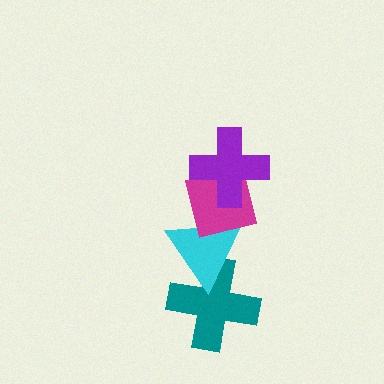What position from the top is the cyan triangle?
The cyan triangle is 3rd from the top.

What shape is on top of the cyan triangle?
The magenta square is on top of the cyan triangle.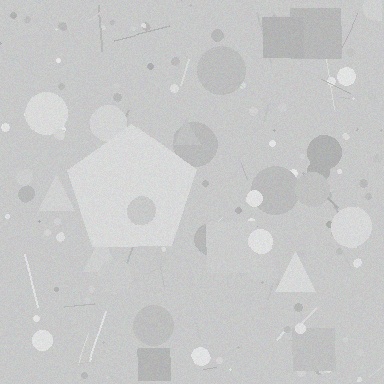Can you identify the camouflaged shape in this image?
The camouflaged shape is a pentagon.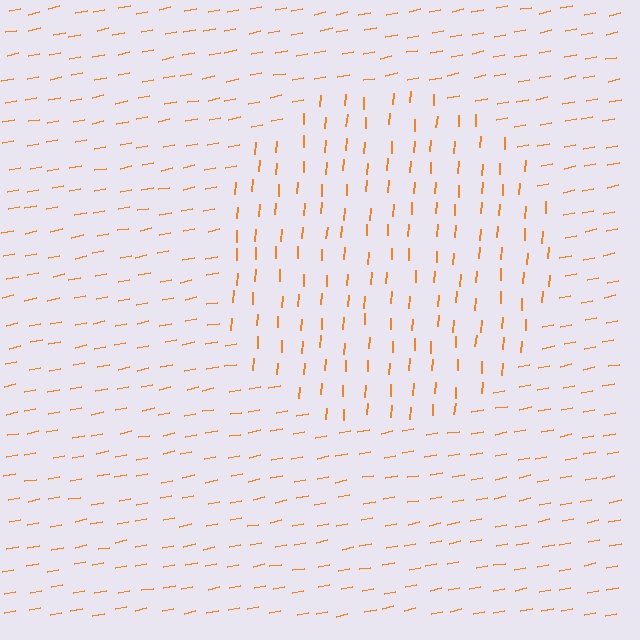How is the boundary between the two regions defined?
The boundary is defined purely by a change in line orientation (approximately 76 degrees difference). All lines are the same color and thickness.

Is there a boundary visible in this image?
Yes, there is a texture boundary formed by a change in line orientation.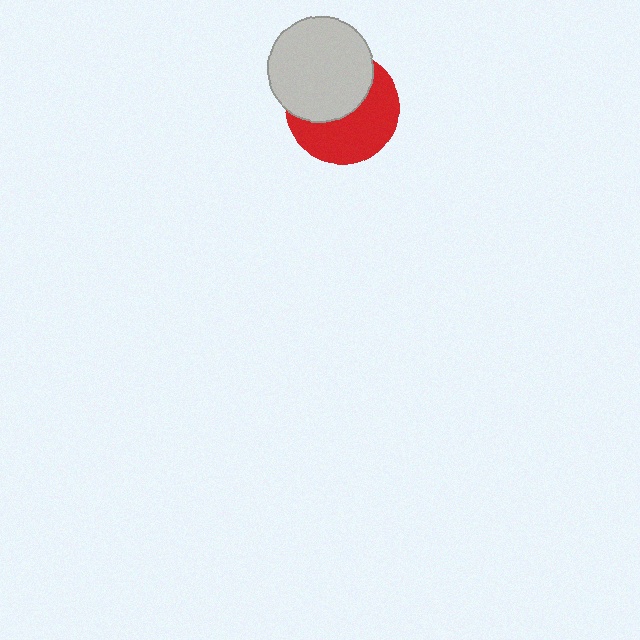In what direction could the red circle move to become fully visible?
The red circle could move toward the lower-right. That would shift it out from behind the light gray circle entirely.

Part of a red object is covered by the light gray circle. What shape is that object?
It is a circle.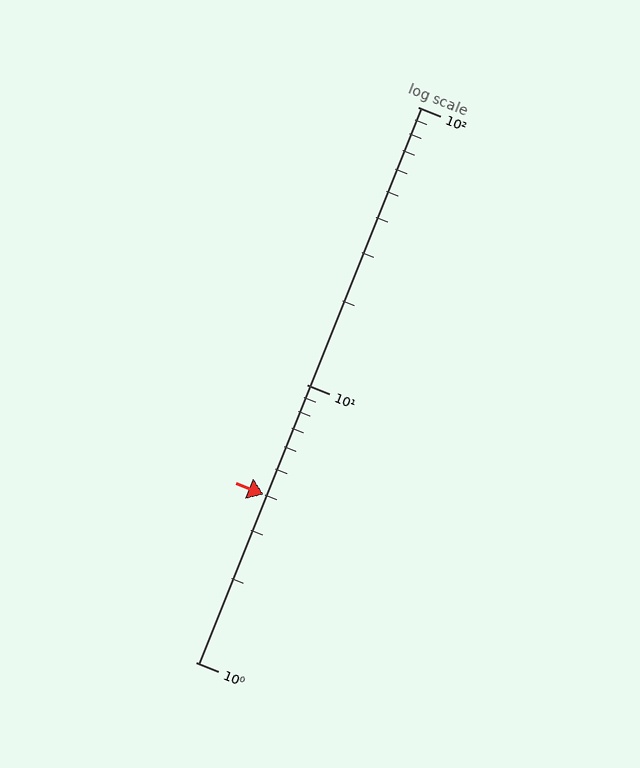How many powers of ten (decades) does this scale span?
The scale spans 2 decades, from 1 to 100.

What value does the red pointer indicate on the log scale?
The pointer indicates approximately 4.